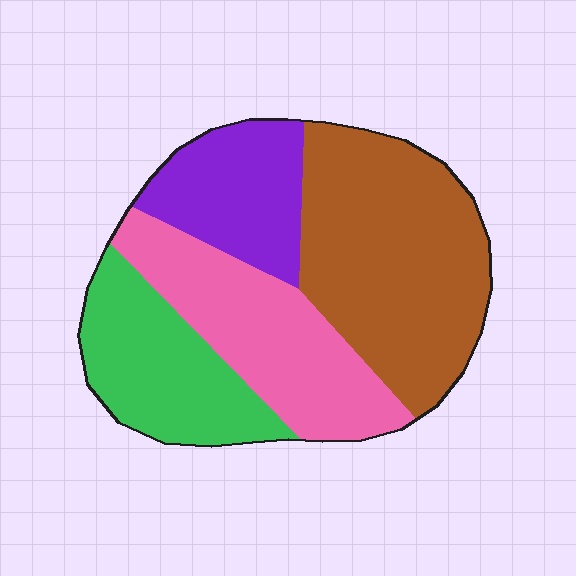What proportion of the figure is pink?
Pink covers roughly 25% of the figure.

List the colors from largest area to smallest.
From largest to smallest: brown, pink, green, purple.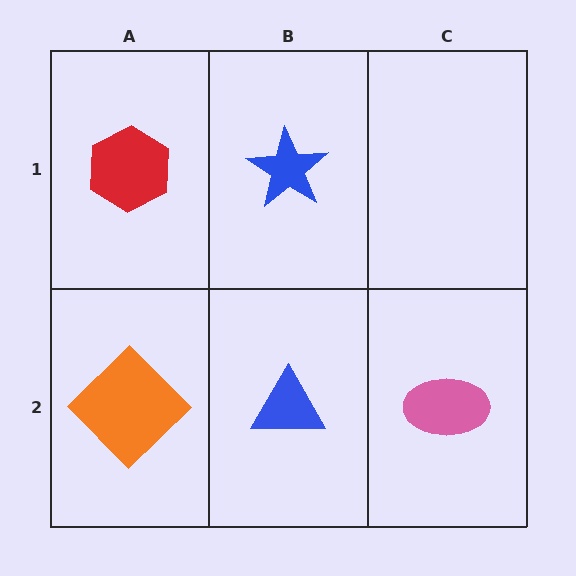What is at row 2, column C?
A pink ellipse.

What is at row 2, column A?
An orange diamond.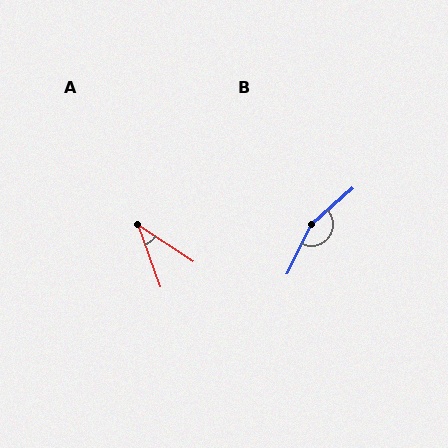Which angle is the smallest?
A, at approximately 36 degrees.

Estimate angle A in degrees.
Approximately 36 degrees.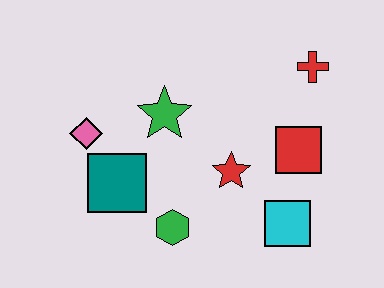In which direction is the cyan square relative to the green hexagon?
The cyan square is to the right of the green hexagon.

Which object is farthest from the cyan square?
The pink diamond is farthest from the cyan square.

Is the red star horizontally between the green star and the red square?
Yes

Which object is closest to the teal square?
The pink diamond is closest to the teal square.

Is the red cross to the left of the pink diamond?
No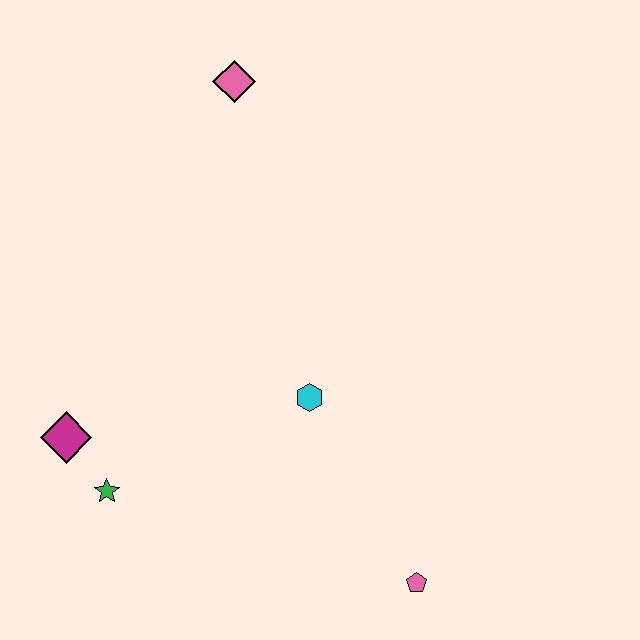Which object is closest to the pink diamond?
The cyan hexagon is closest to the pink diamond.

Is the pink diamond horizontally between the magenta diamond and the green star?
No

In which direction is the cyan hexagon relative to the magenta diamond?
The cyan hexagon is to the right of the magenta diamond.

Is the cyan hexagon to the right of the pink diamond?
Yes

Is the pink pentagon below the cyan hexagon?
Yes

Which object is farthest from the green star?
The pink diamond is farthest from the green star.